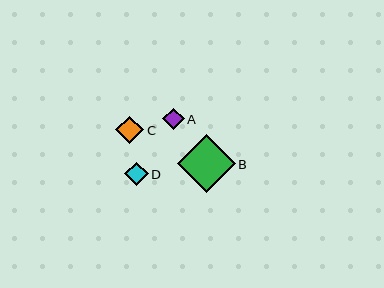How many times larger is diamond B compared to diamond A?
Diamond B is approximately 2.7 times the size of diamond A.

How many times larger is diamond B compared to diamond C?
Diamond B is approximately 2.1 times the size of diamond C.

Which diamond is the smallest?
Diamond A is the smallest with a size of approximately 21 pixels.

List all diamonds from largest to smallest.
From largest to smallest: B, C, D, A.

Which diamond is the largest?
Diamond B is the largest with a size of approximately 58 pixels.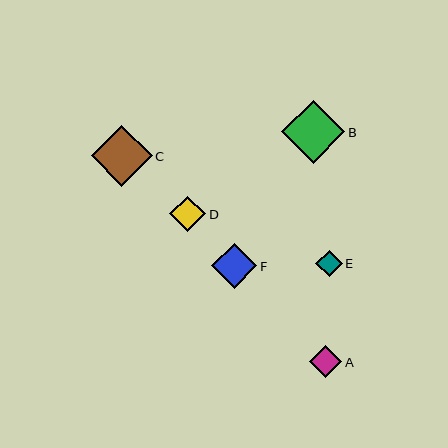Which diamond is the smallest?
Diamond E is the smallest with a size of approximately 27 pixels.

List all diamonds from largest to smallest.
From largest to smallest: B, C, F, D, A, E.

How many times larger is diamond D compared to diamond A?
Diamond D is approximately 1.1 times the size of diamond A.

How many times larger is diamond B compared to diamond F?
Diamond B is approximately 1.4 times the size of diamond F.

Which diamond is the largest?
Diamond B is the largest with a size of approximately 63 pixels.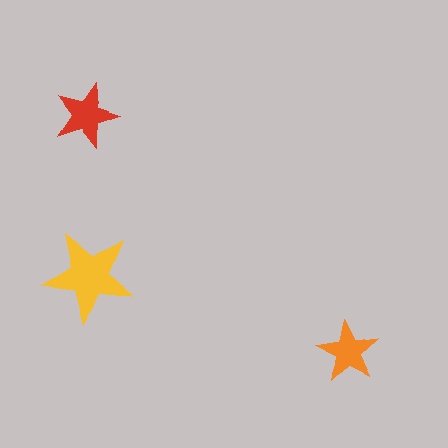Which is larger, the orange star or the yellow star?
The yellow one.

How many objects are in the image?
There are 3 objects in the image.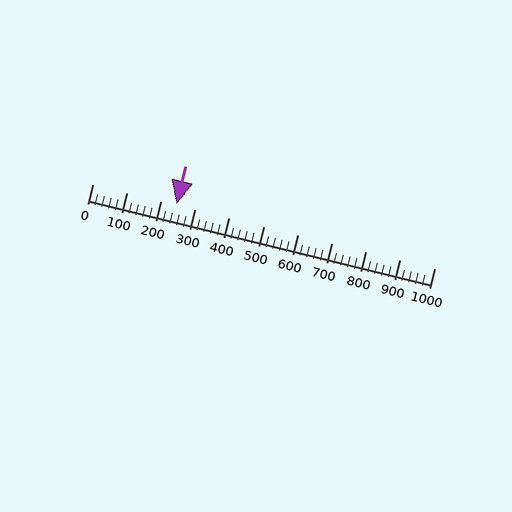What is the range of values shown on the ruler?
The ruler shows values from 0 to 1000.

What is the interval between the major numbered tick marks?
The major tick marks are spaced 100 units apart.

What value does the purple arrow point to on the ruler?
The purple arrow points to approximately 245.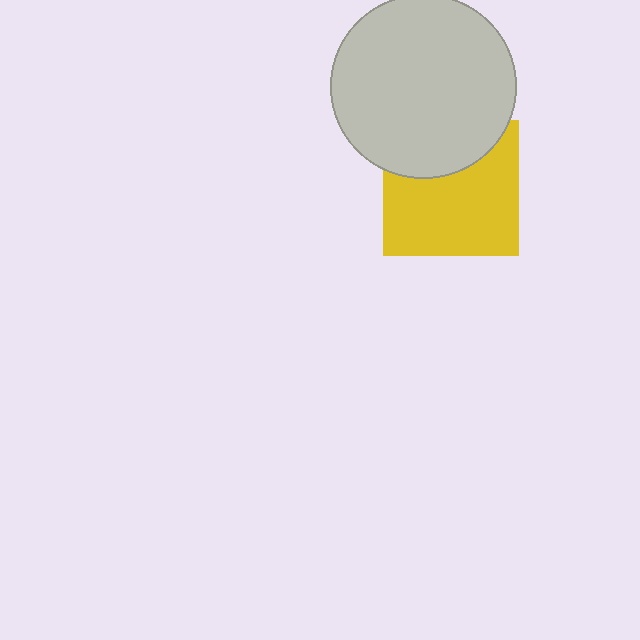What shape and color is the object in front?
The object in front is a light gray circle.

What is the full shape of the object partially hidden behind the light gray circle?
The partially hidden object is a yellow square.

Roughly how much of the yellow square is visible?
Most of it is visible (roughly 67%).